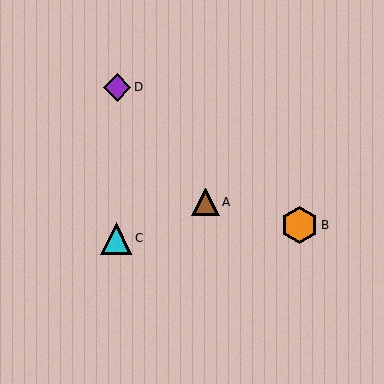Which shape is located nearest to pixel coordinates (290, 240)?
The orange hexagon (labeled B) at (300, 225) is nearest to that location.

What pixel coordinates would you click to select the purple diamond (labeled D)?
Click at (117, 87) to select the purple diamond D.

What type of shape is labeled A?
Shape A is a brown triangle.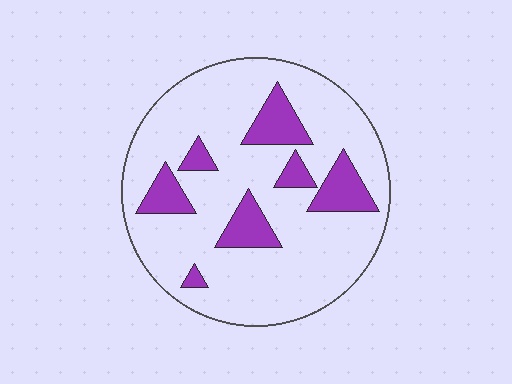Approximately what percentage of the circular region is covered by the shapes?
Approximately 20%.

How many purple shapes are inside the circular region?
7.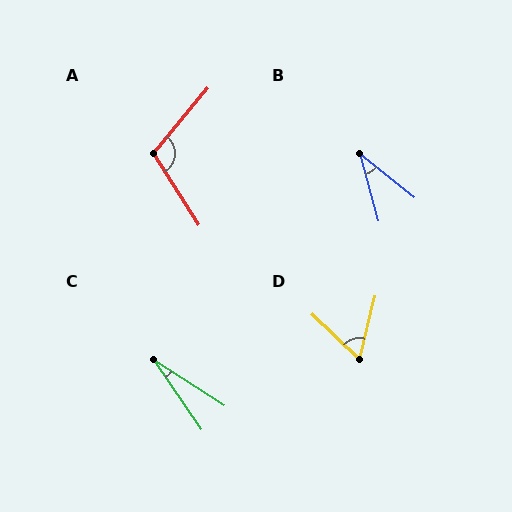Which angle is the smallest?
C, at approximately 23 degrees.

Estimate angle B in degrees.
Approximately 36 degrees.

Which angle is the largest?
A, at approximately 108 degrees.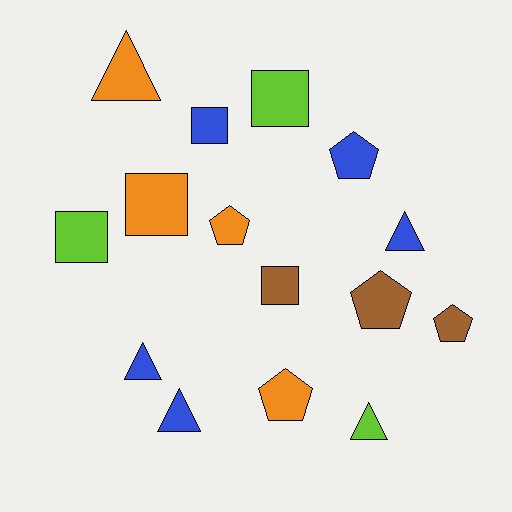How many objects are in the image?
There are 15 objects.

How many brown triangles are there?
There are no brown triangles.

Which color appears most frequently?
Blue, with 5 objects.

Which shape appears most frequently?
Triangle, with 5 objects.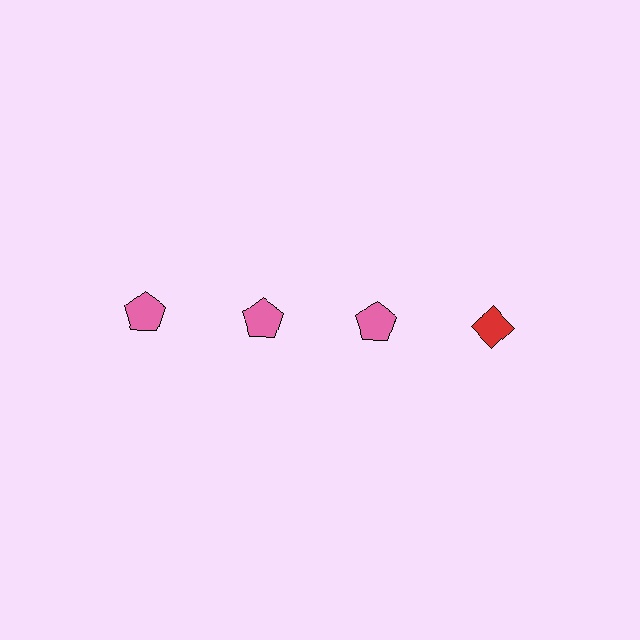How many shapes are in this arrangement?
There are 4 shapes arranged in a grid pattern.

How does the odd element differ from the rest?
It differs in both color (red instead of pink) and shape (diamond instead of pentagon).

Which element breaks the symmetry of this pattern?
The red diamond in the top row, second from right column breaks the symmetry. All other shapes are pink pentagons.